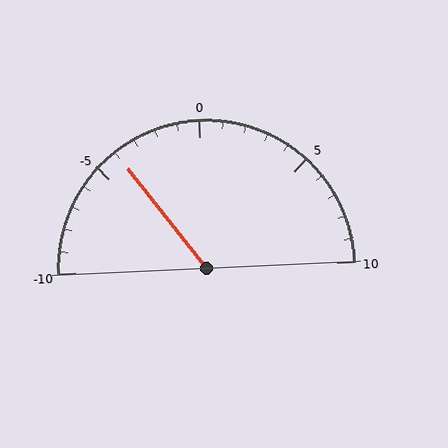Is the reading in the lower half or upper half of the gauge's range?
The reading is in the lower half of the range (-10 to 10).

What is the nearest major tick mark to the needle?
The nearest major tick mark is -5.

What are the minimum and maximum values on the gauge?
The gauge ranges from -10 to 10.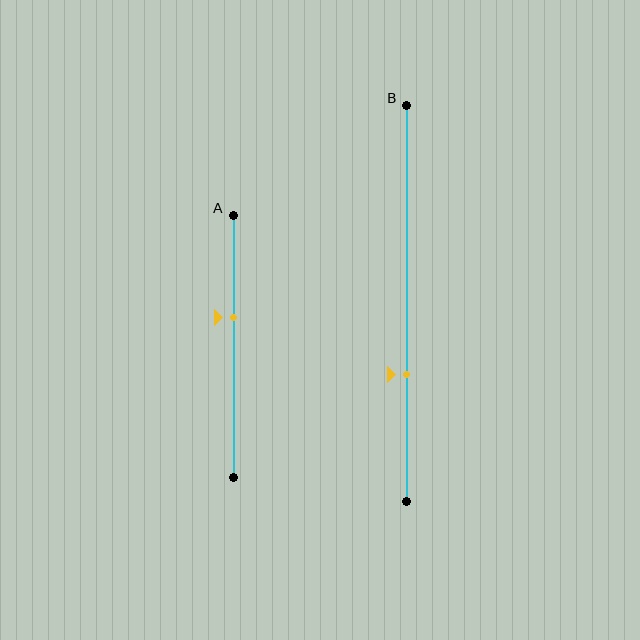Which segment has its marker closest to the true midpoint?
Segment A has its marker closest to the true midpoint.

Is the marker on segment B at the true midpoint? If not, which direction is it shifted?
No, the marker on segment B is shifted downward by about 18% of the segment length.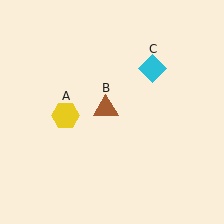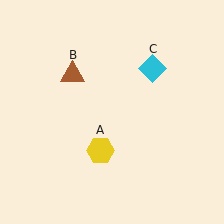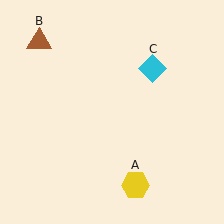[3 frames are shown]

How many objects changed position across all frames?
2 objects changed position: yellow hexagon (object A), brown triangle (object B).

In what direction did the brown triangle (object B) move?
The brown triangle (object B) moved up and to the left.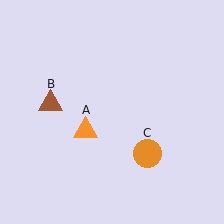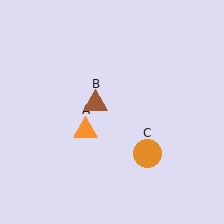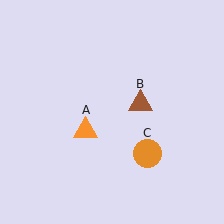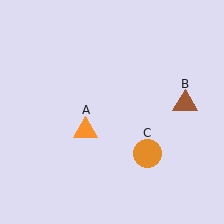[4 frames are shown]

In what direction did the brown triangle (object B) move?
The brown triangle (object B) moved right.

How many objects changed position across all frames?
1 object changed position: brown triangle (object B).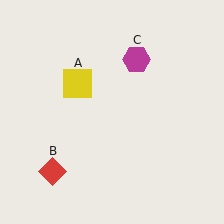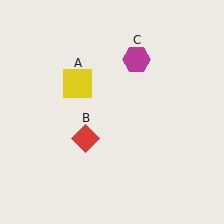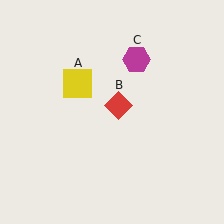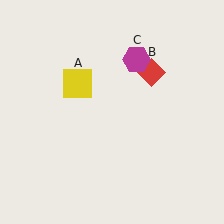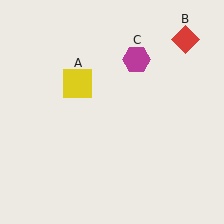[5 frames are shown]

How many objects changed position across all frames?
1 object changed position: red diamond (object B).